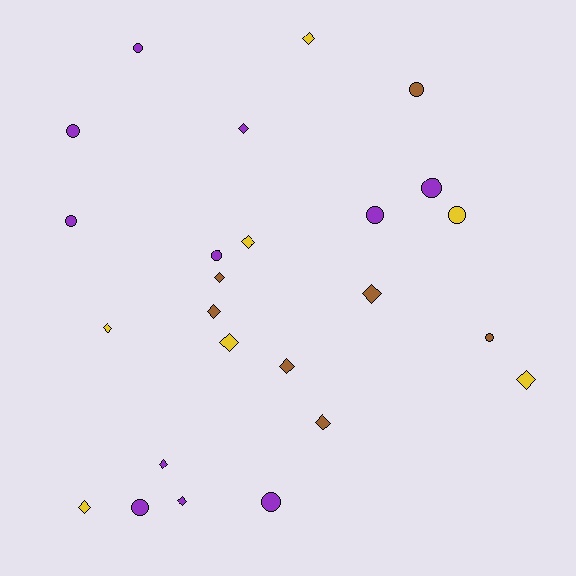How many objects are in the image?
There are 25 objects.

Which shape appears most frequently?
Diamond, with 14 objects.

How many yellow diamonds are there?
There are 6 yellow diamonds.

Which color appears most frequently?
Purple, with 11 objects.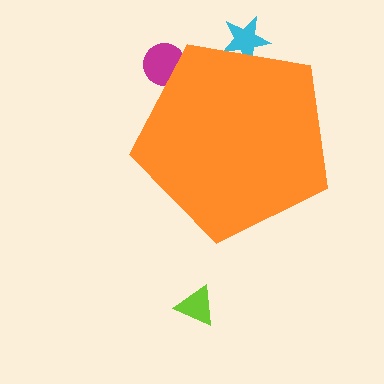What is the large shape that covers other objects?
An orange pentagon.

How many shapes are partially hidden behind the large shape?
2 shapes are partially hidden.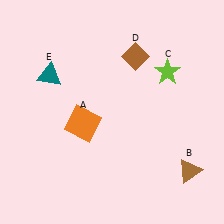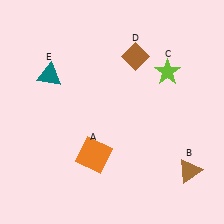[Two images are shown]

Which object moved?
The orange square (A) moved down.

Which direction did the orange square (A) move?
The orange square (A) moved down.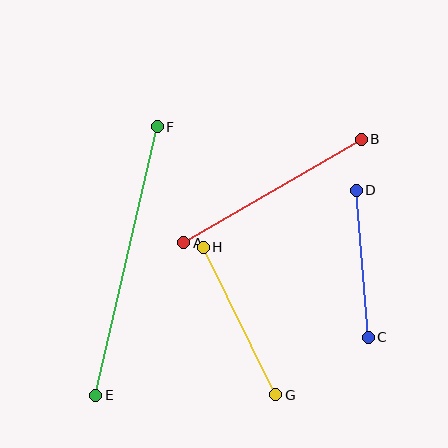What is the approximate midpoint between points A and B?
The midpoint is at approximately (273, 191) pixels.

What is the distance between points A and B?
The distance is approximately 205 pixels.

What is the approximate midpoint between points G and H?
The midpoint is at approximately (240, 321) pixels.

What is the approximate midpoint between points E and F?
The midpoint is at approximately (127, 261) pixels.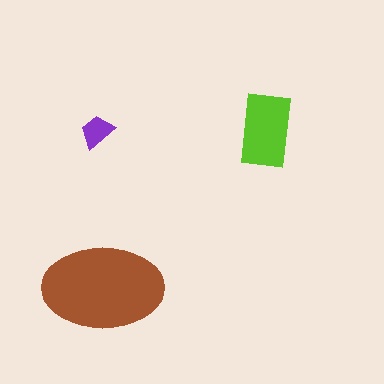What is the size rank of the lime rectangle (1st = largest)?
2nd.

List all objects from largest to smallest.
The brown ellipse, the lime rectangle, the purple trapezoid.